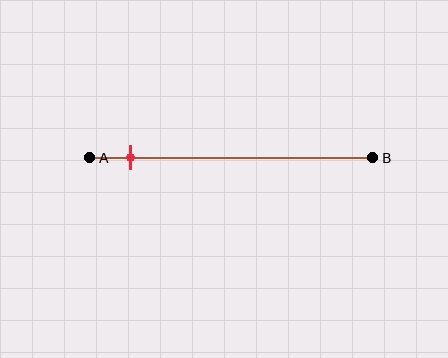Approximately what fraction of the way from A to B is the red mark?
The red mark is approximately 15% of the way from A to B.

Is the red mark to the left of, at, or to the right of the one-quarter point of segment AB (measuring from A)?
The red mark is to the left of the one-quarter point of segment AB.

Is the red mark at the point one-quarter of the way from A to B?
No, the mark is at about 15% from A, not at the 25% one-quarter point.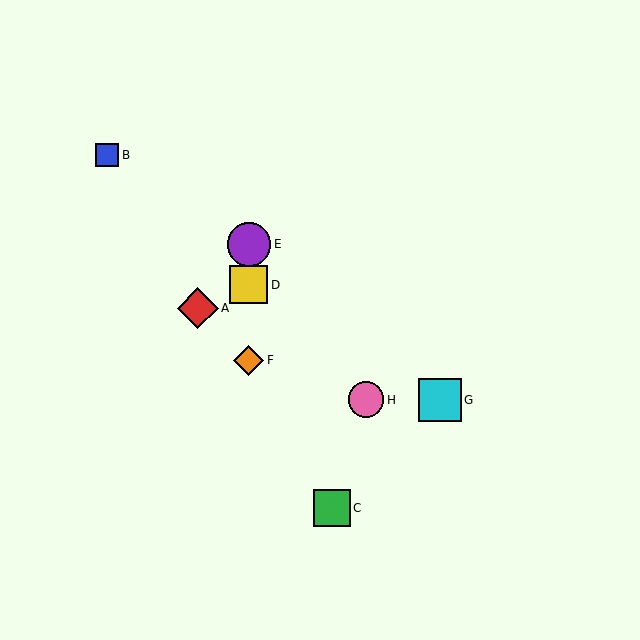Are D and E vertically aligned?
Yes, both are at x≈249.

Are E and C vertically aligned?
No, E is at x≈249 and C is at x≈332.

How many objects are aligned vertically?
3 objects (D, E, F) are aligned vertically.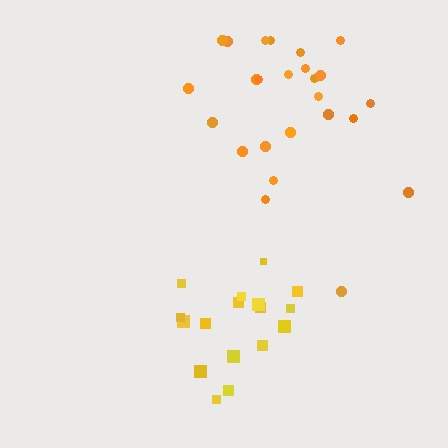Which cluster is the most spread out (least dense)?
Orange.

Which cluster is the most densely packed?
Yellow.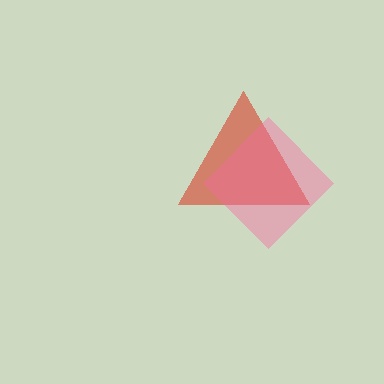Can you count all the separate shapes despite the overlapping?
Yes, there are 2 separate shapes.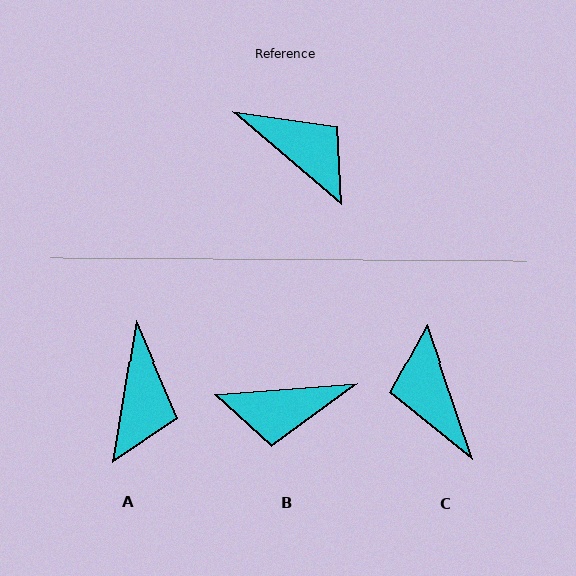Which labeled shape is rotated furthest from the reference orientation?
C, about 149 degrees away.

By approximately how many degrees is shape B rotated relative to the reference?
Approximately 135 degrees clockwise.